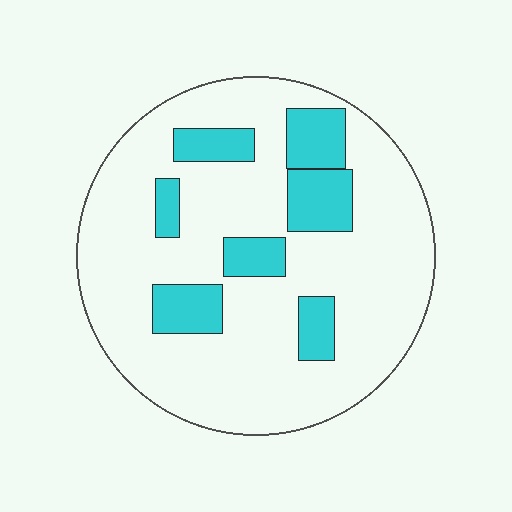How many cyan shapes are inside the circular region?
7.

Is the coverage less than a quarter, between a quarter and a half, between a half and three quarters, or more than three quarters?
Less than a quarter.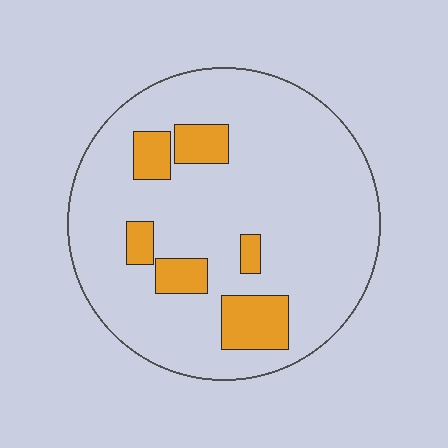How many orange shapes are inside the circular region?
6.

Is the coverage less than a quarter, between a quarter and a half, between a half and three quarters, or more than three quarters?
Less than a quarter.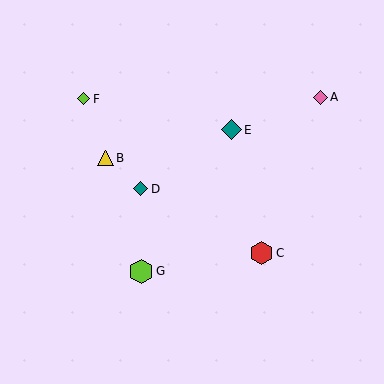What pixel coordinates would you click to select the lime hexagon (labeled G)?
Click at (141, 271) to select the lime hexagon G.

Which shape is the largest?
The lime hexagon (labeled G) is the largest.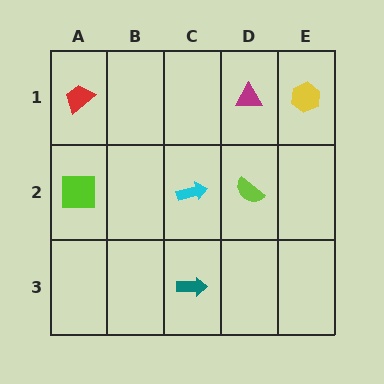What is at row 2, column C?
A cyan arrow.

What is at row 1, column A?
A red trapezoid.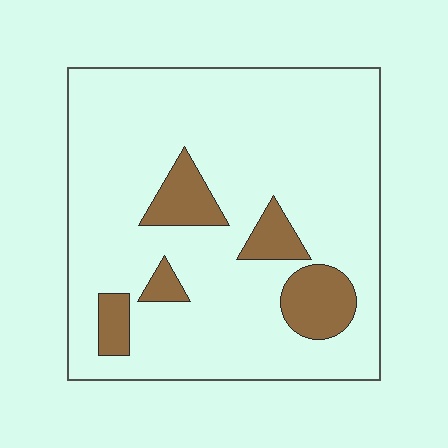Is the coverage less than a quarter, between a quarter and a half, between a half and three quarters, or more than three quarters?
Less than a quarter.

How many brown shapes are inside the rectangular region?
5.